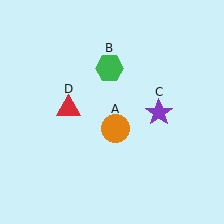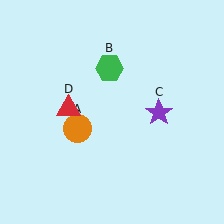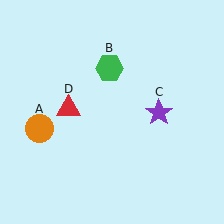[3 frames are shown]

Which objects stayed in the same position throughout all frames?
Green hexagon (object B) and purple star (object C) and red triangle (object D) remained stationary.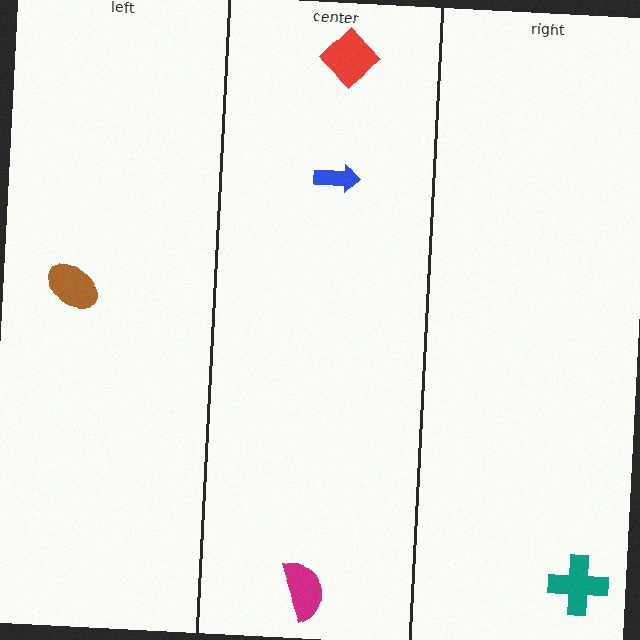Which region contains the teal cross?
The right region.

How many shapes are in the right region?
1.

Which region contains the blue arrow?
The center region.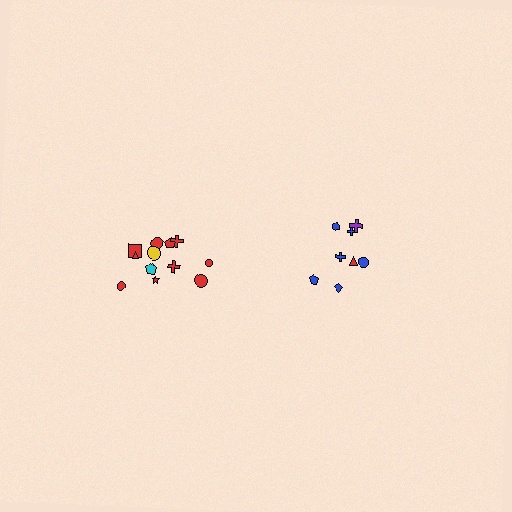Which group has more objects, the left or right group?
The left group.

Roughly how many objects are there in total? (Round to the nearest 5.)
Roughly 20 objects in total.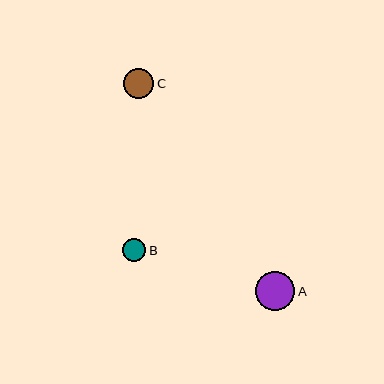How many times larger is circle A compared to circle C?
Circle A is approximately 1.3 times the size of circle C.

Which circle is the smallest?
Circle B is the smallest with a size of approximately 23 pixels.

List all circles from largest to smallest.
From largest to smallest: A, C, B.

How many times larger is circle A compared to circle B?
Circle A is approximately 1.7 times the size of circle B.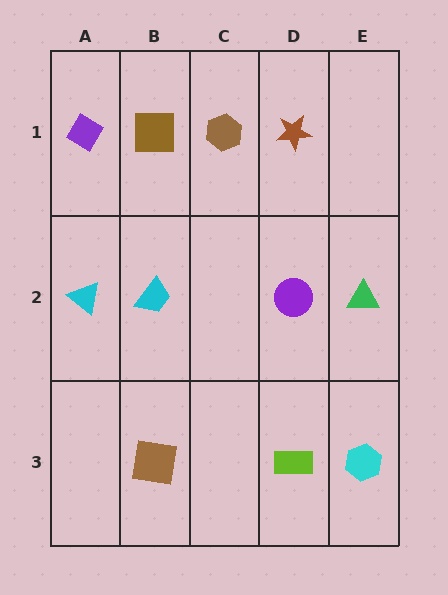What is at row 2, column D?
A purple circle.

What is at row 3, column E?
A cyan hexagon.